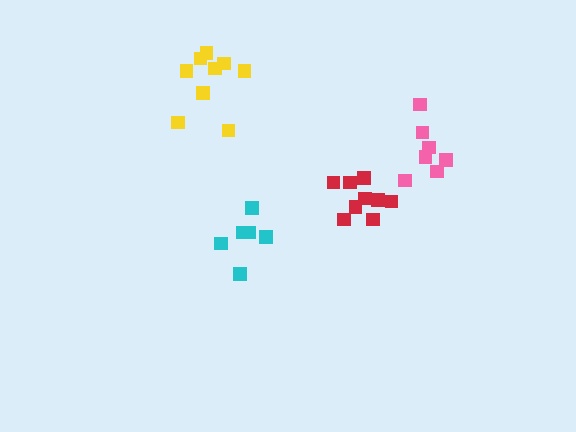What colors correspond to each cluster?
The clusters are colored: yellow, red, cyan, pink.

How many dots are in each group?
Group 1: 9 dots, Group 2: 10 dots, Group 3: 6 dots, Group 4: 7 dots (32 total).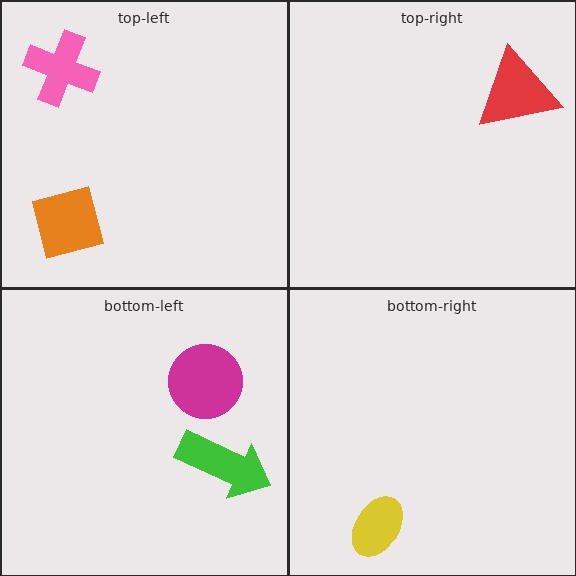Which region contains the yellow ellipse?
The bottom-right region.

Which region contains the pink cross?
The top-left region.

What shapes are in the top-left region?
The orange square, the pink cross.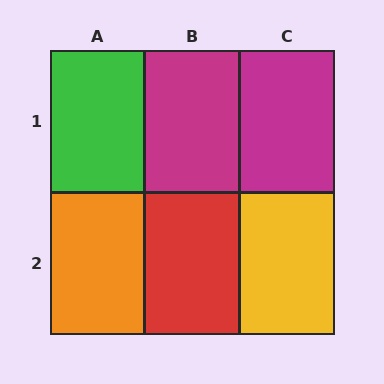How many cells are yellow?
1 cell is yellow.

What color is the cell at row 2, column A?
Orange.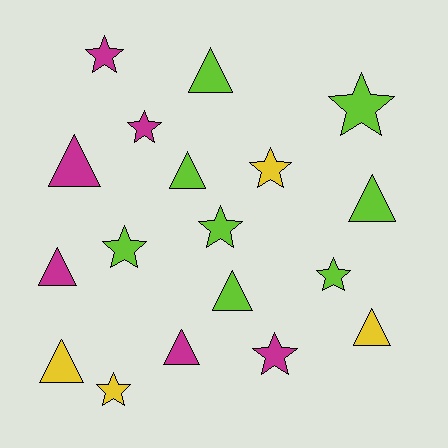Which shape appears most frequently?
Triangle, with 9 objects.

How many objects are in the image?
There are 18 objects.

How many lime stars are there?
There are 4 lime stars.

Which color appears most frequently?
Lime, with 8 objects.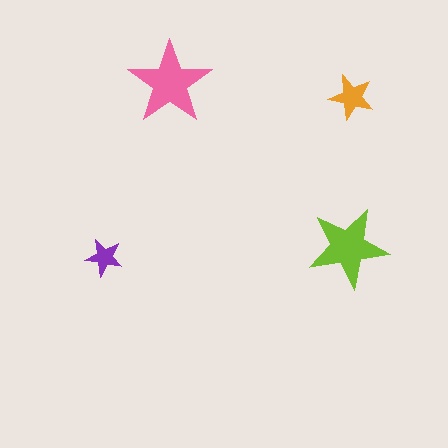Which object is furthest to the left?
The purple star is leftmost.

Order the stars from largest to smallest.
the pink one, the lime one, the orange one, the purple one.